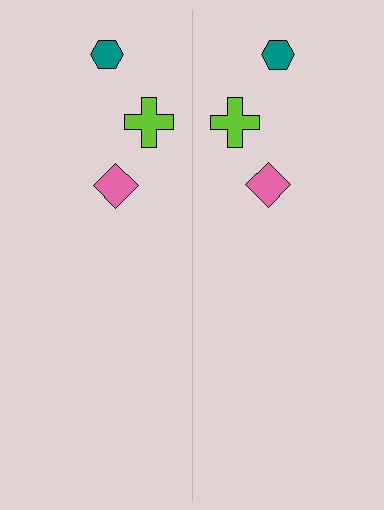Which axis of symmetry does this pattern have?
The pattern has a vertical axis of symmetry running through the center of the image.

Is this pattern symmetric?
Yes, this pattern has bilateral (reflection) symmetry.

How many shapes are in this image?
There are 6 shapes in this image.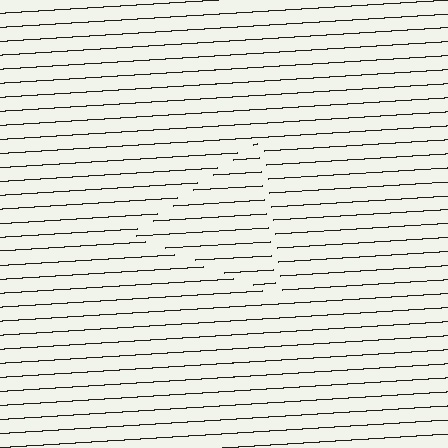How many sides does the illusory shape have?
3 sides — the line-ends trace a triangle.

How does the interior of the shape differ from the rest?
The interior of the shape contains the same grating, shifted by half a period — the contour is defined by the phase discontinuity where line-ends from the inner and outer gratings abut.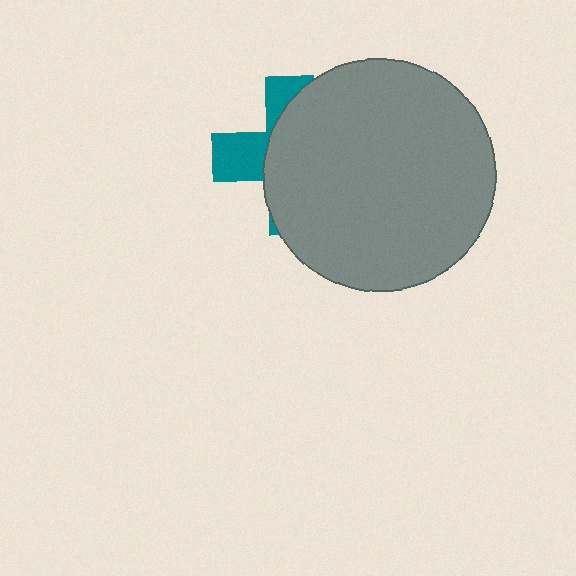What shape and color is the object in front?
The object in front is a gray circle.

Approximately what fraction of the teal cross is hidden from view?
Roughly 69% of the teal cross is hidden behind the gray circle.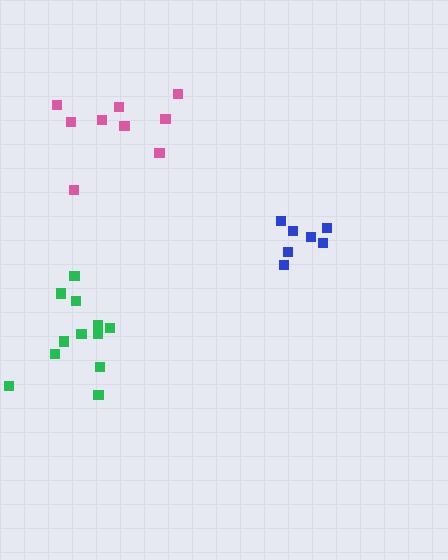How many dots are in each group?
Group 1: 7 dots, Group 2: 9 dots, Group 3: 12 dots (28 total).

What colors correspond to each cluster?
The clusters are colored: blue, pink, green.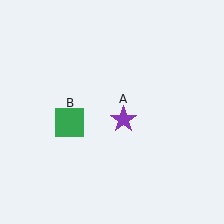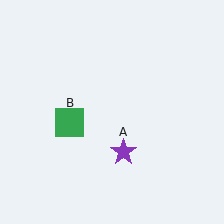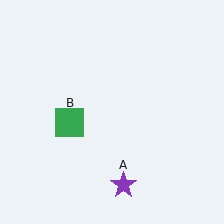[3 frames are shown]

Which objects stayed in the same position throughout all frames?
Green square (object B) remained stationary.